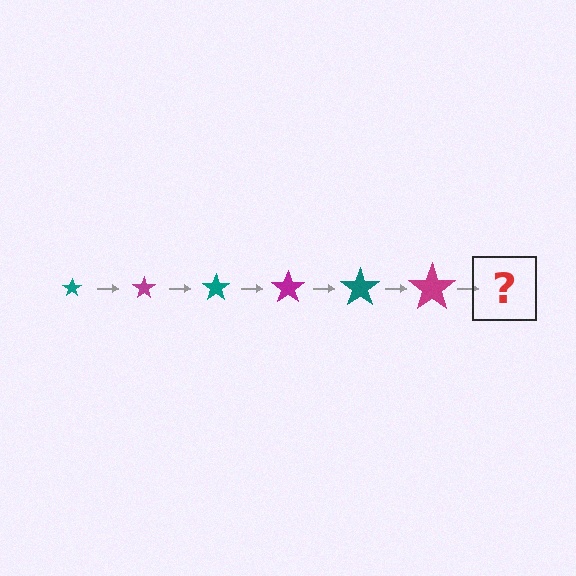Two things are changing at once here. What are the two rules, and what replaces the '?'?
The two rules are that the star grows larger each step and the color cycles through teal and magenta. The '?' should be a teal star, larger than the previous one.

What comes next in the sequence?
The next element should be a teal star, larger than the previous one.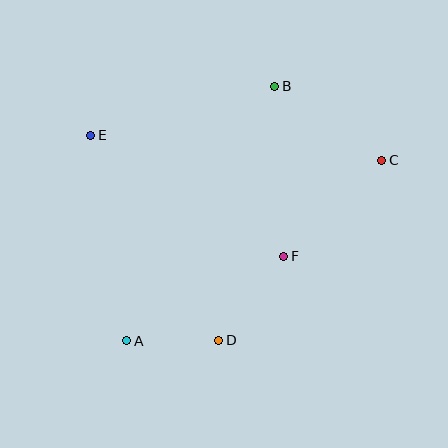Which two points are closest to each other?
Points A and D are closest to each other.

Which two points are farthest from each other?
Points A and C are farthest from each other.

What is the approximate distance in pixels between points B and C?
The distance between B and C is approximately 130 pixels.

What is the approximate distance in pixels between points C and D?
The distance between C and D is approximately 243 pixels.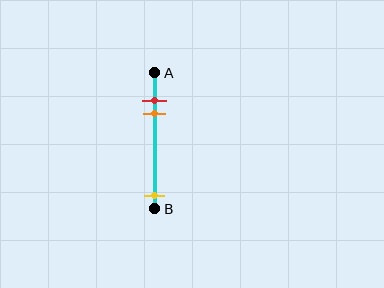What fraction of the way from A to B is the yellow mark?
The yellow mark is approximately 90% (0.9) of the way from A to B.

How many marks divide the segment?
There are 3 marks dividing the segment.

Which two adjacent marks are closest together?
The red and orange marks are the closest adjacent pair.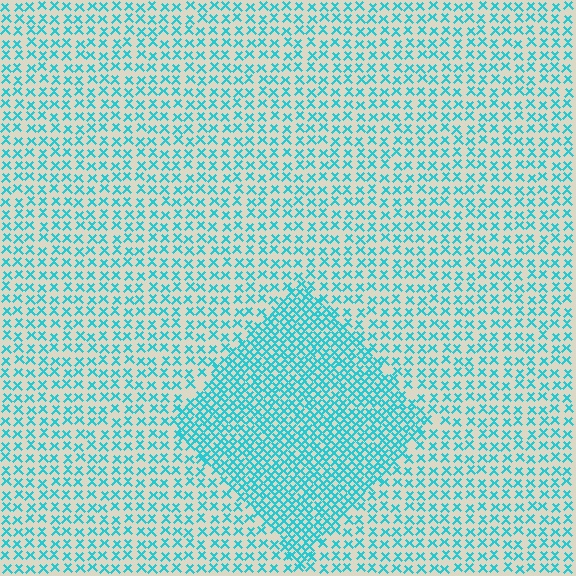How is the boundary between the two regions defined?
The boundary is defined by a change in element density (approximately 2.1x ratio). All elements are the same color, size, and shape.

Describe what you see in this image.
The image contains small cyan elements arranged at two different densities. A diamond-shaped region is visible where the elements are more densely packed than the surrounding area.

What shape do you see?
I see a diamond.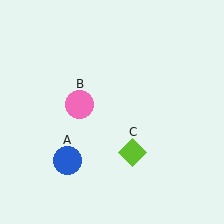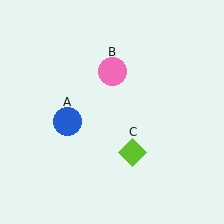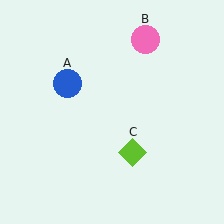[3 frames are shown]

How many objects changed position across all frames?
2 objects changed position: blue circle (object A), pink circle (object B).